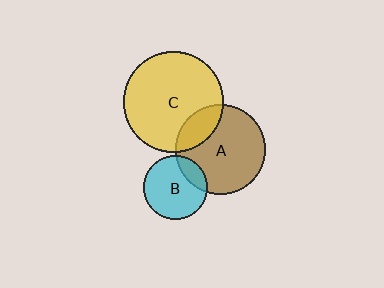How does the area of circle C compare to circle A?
Approximately 1.3 times.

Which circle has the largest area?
Circle C (yellow).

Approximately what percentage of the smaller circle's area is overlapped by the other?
Approximately 20%.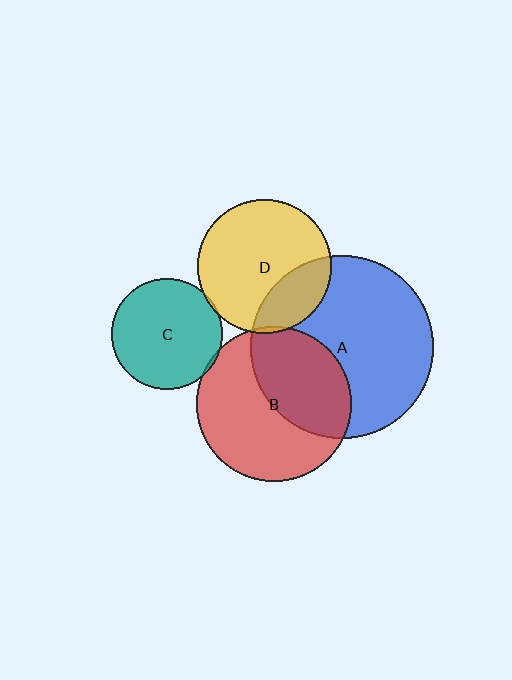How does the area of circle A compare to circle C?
Approximately 2.7 times.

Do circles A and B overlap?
Yes.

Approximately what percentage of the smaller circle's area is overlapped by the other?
Approximately 40%.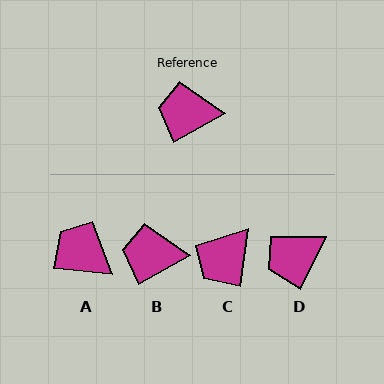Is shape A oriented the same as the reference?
No, it is off by about 34 degrees.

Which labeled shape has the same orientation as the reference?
B.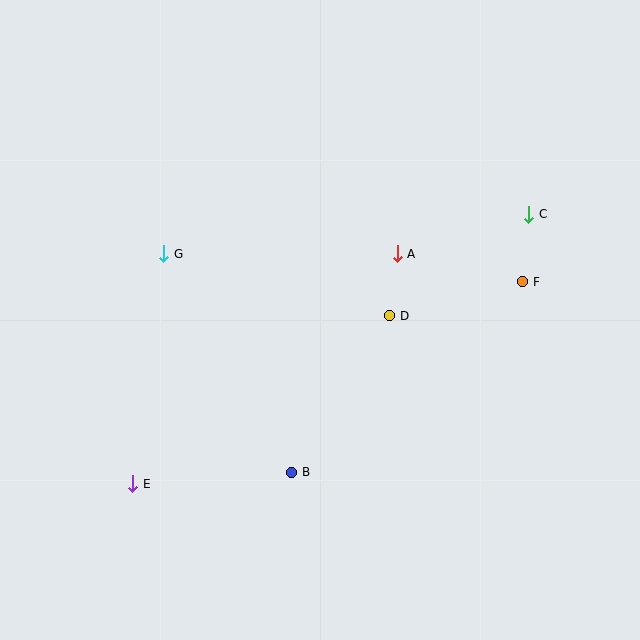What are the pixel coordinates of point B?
Point B is at (292, 472).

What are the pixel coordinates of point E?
Point E is at (133, 484).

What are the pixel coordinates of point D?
Point D is at (390, 316).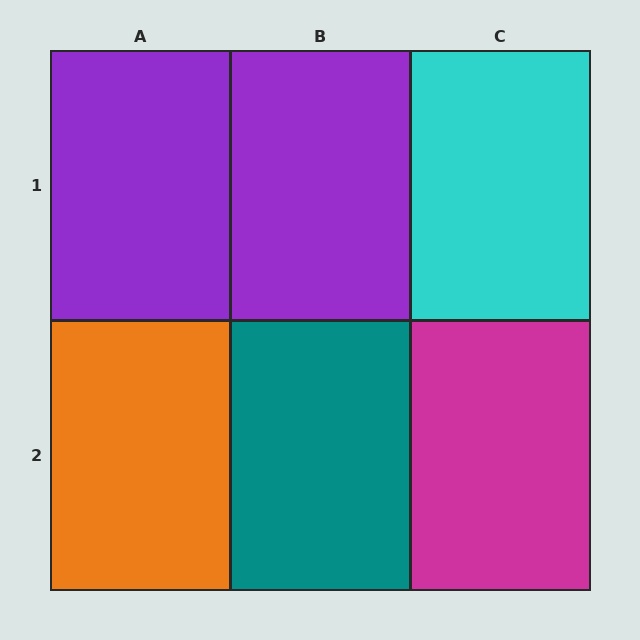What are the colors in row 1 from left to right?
Purple, purple, cyan.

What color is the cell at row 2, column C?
Magenta.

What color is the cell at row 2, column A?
Orange.